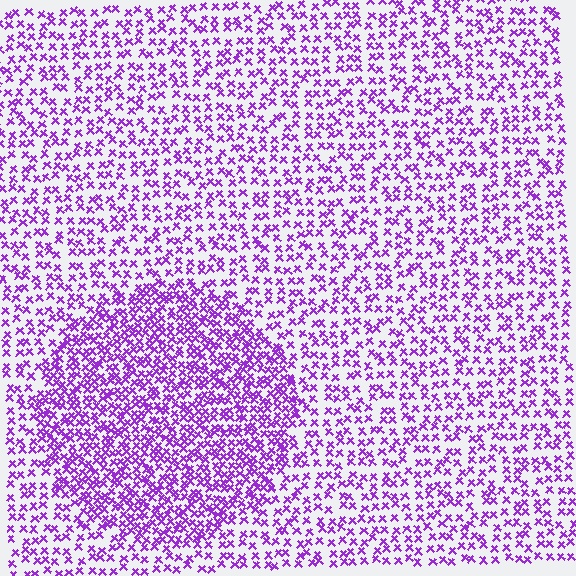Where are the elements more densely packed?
The elements are more densely packed inside the circle boundary.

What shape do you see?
I see a circle.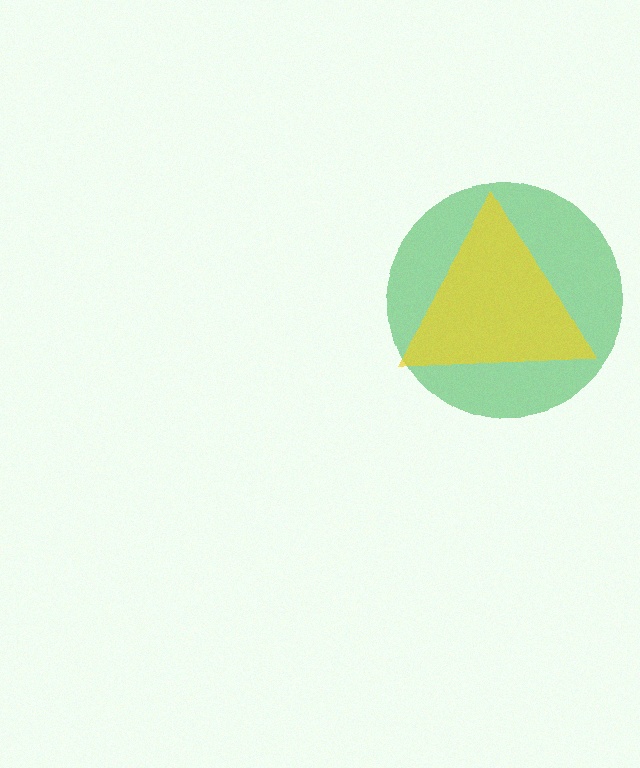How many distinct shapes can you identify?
There are 2 distinct shapes: a green circle, a yellow triangle.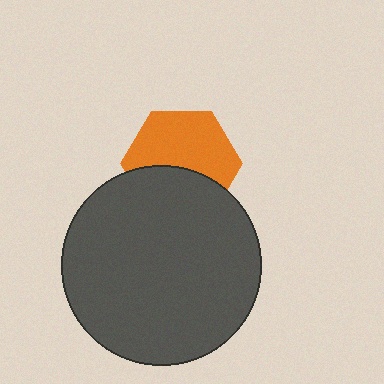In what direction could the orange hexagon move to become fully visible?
The orange hexagon could move up. That would shift it out from behind the dark gray circle entirely.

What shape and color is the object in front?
The object in front is a dark gray circle.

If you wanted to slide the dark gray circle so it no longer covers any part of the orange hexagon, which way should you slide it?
Slide it down — that is the most direct way to separate the two shapes.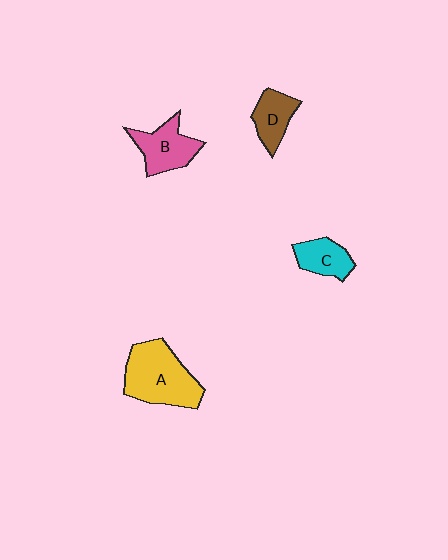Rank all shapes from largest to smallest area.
From largest to smallest: A (yellow), B (pink), D (brown), C (cyan).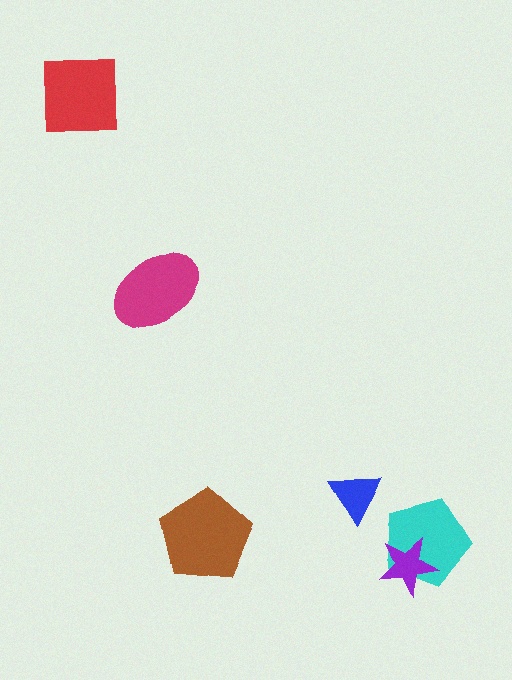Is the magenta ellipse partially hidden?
No, no other shape covers it.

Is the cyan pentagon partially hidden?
Yes, it is partially covered by another shape.